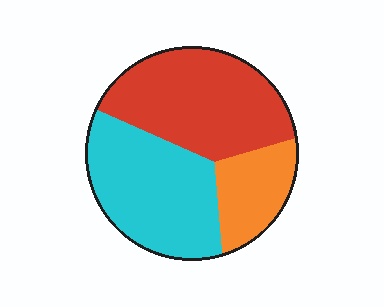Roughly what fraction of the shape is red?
Red takes up between a quarter and a half of the shape.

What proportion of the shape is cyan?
Cyan takes up about two fifths (2/5) of the shape.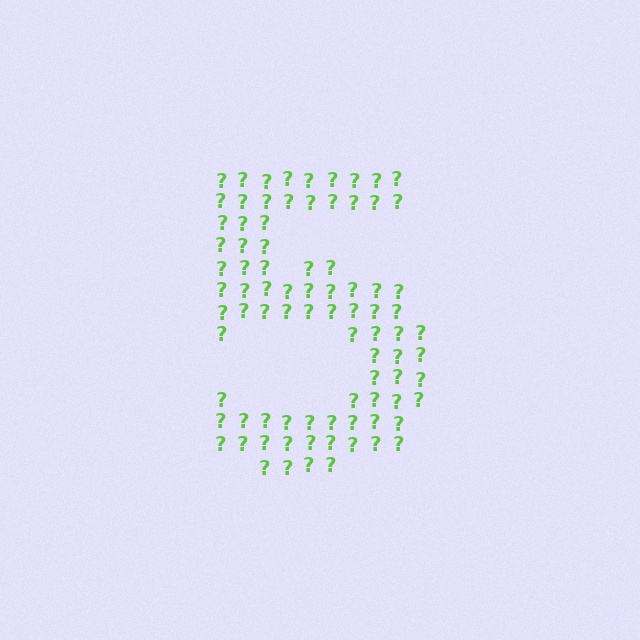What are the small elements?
The small elements are question marks.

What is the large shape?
The large shape is the digit 5.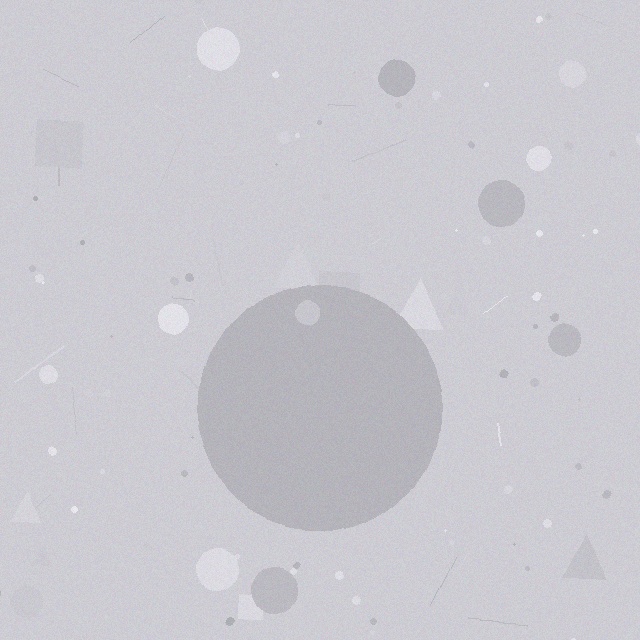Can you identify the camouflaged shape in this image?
The camouflaged shape is a circle.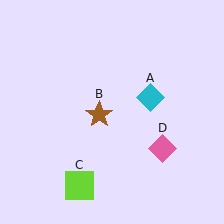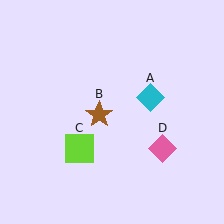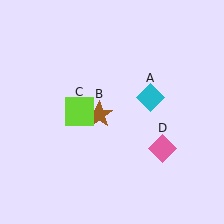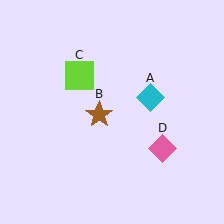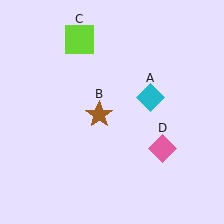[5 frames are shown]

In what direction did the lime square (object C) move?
The lime square (object C) moved up.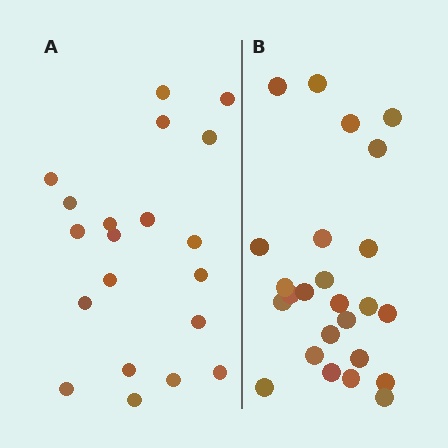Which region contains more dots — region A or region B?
Region B (the right region) has more dots.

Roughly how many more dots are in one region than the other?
Region B has about 5 more dots than region A.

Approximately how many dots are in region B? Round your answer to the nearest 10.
About 20 dots. (The exact count is 25, which rounds to 20.)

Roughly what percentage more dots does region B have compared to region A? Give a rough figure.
About 25% more.